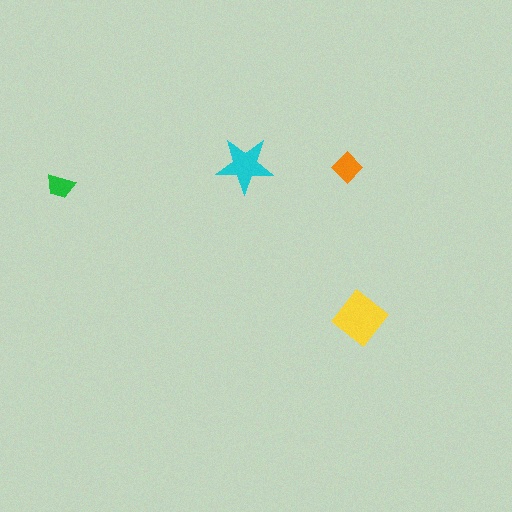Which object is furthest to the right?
The yellow diamond is rightmost.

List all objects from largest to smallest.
The yellow diamond, the cyan star, the orange diamond, the green trapezoid.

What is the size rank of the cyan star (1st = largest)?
2nd.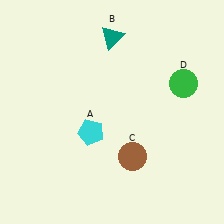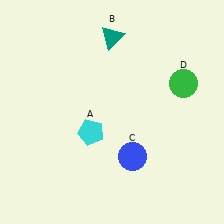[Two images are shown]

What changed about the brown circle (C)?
In Image 1, C is brown. In Image 2, it changed to blue.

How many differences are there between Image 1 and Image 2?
There is 1 difference between the two images.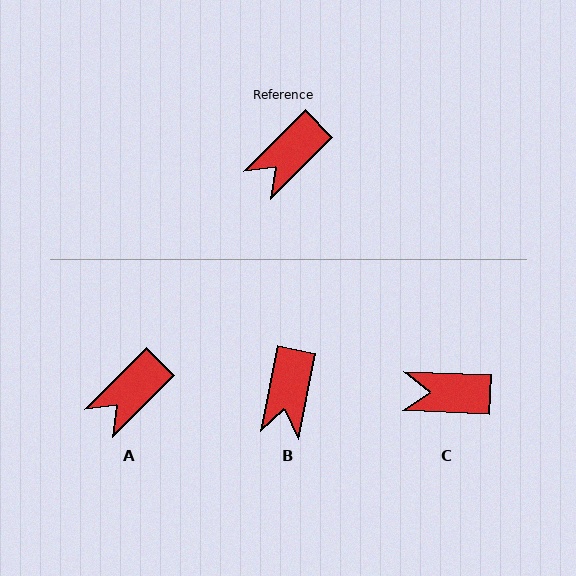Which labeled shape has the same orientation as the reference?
A.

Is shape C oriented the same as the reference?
No, it is off by about 47 degrees.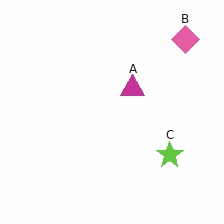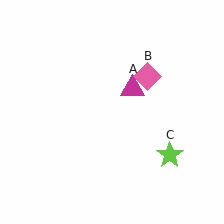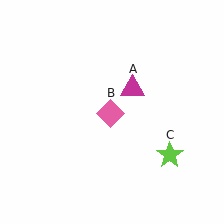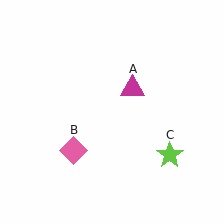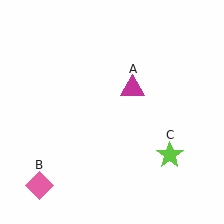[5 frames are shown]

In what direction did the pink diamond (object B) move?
The pink diamond (object B) moved down and to the left.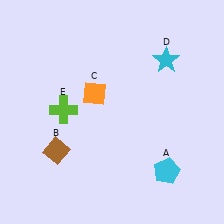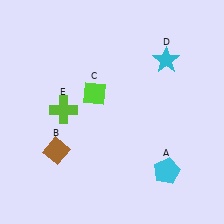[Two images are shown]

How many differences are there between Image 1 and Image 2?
There is 1 difference between the two images.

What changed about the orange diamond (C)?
In Image 1, C is orange. In Image 2, it changed to lime.